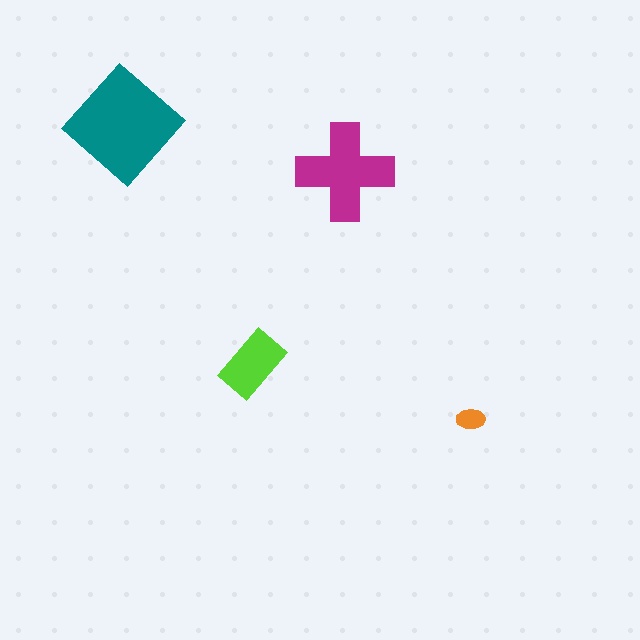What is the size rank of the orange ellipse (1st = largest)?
4th.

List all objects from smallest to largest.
The orange ellipse, the lime rectangle, the magenta cross, the teal diamond.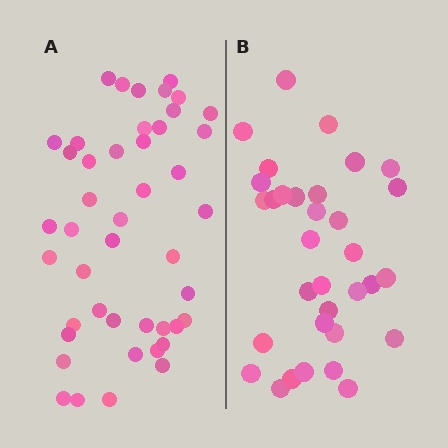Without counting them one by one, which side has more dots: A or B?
Region A (the left region) has more dots.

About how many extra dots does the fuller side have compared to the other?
Region A has roughly 12 or so more dots than region B.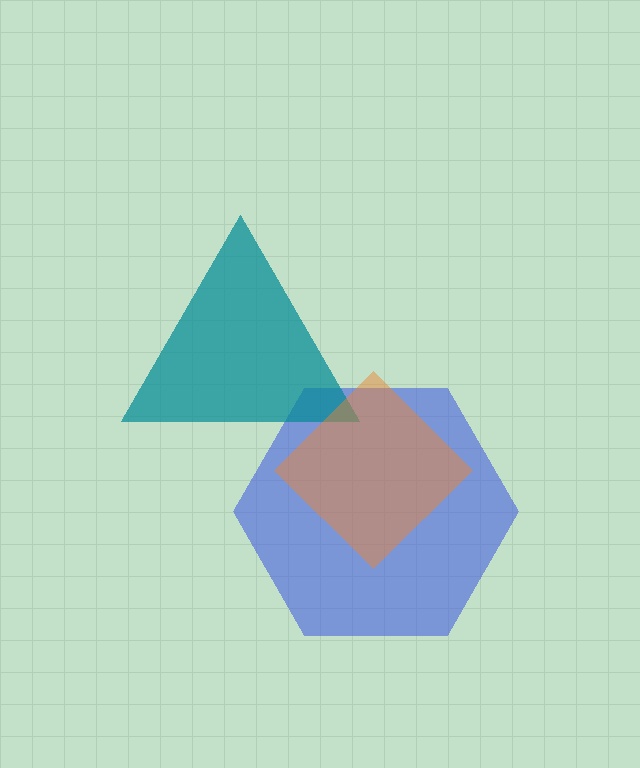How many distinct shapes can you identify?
There are 3 distinct shapes: a blue hexagon, a teal triangle, an orange diamond.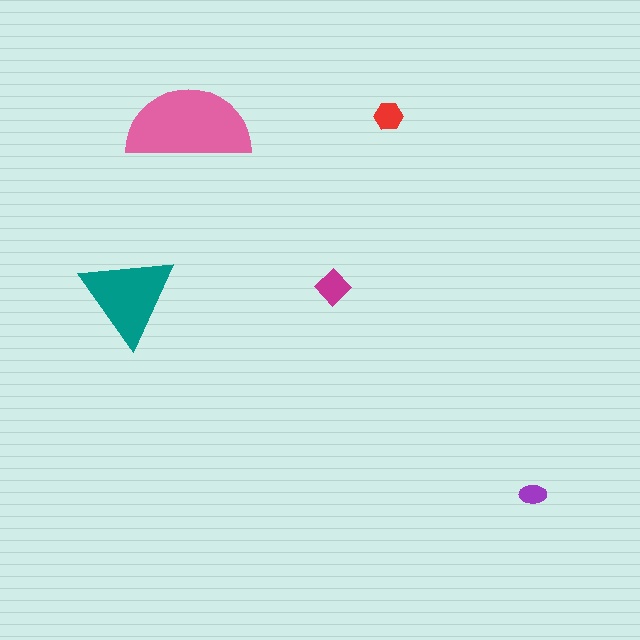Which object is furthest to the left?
The teal triangle is leftmost.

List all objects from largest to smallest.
The pink semicircle, the teal triangle, the magenta diamond, the red hexagon, the purple ellipse.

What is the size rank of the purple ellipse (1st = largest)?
5th.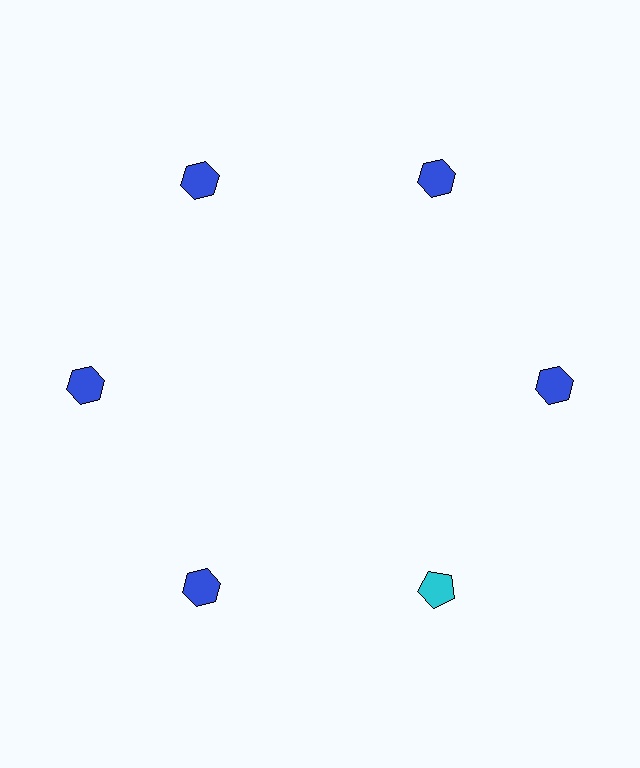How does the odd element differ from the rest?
It differs in both color (cyan instead of blue) and shape (pentagon instead of hexagon).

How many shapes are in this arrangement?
There are 6 shapes arranged in a ring pattern.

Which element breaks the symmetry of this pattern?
The cyan pentagon at roughly the 5 o'clock position breaks the symmetry. All other shapes are blue hexagons.